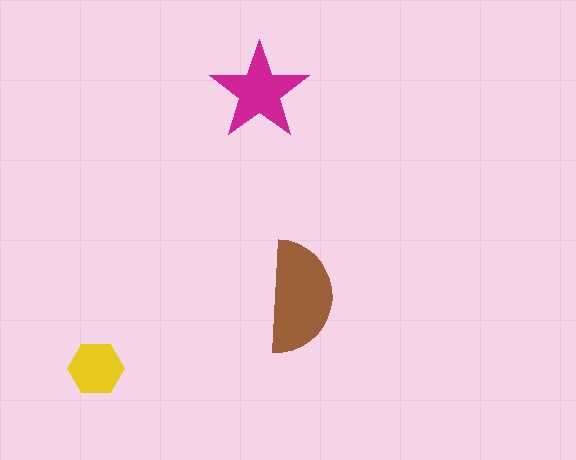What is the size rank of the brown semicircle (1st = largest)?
1st.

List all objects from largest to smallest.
The brown semicircle, the magenta star, the yellow hexagon.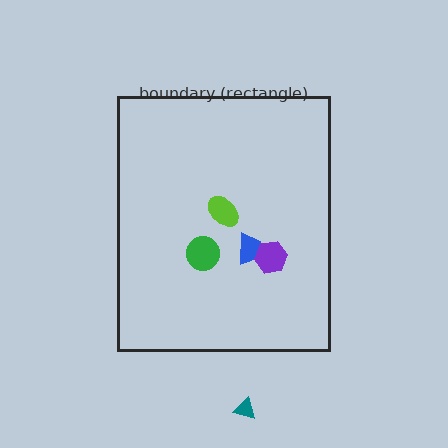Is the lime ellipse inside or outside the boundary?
Inside.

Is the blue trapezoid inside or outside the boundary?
Inside.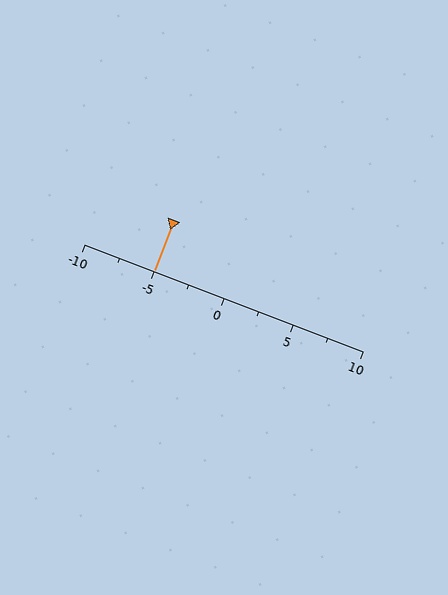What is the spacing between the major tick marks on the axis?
The major ticks are spaced 5 apart.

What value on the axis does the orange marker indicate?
The marker indicates approximately -5.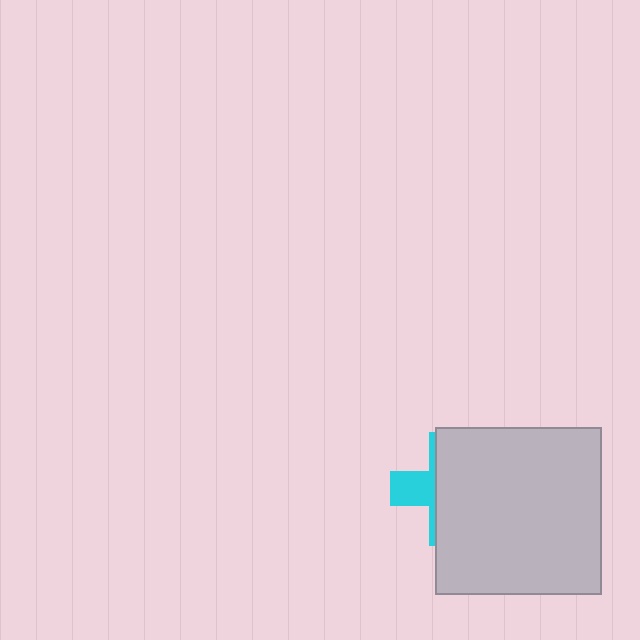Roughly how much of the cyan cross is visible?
A small part of it is visible (roughly 31%).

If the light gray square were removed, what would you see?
You would see the complete cyan cross.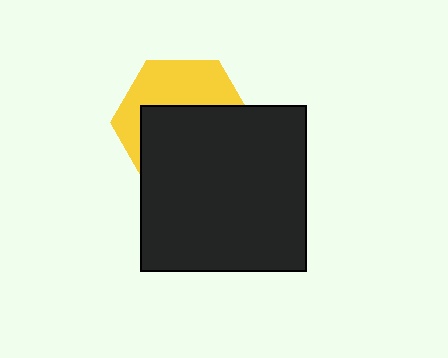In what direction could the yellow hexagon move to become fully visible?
The yellow hexagon could move up. That would shift it out from behind the black square entirely.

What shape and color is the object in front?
The object in front is a black square.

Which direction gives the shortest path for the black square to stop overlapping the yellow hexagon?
Moving down gives the shortest separation.